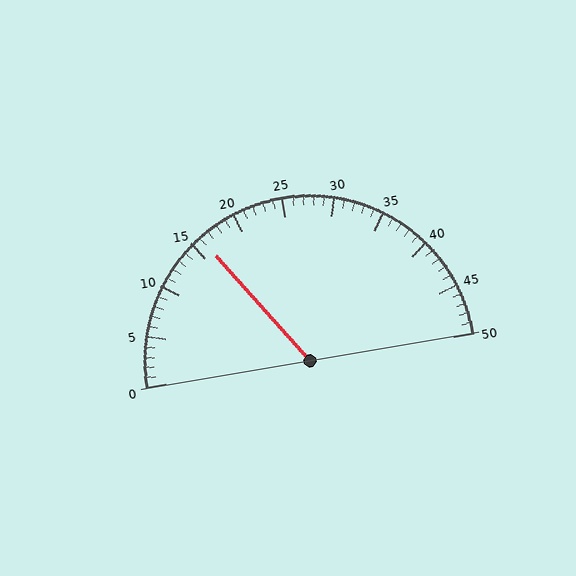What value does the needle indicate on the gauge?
The needle indicates approximately 16.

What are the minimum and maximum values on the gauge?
The gauge ranges from 0 to 50.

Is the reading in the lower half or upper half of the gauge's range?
The reading is in the lower half of the range (0 to 50).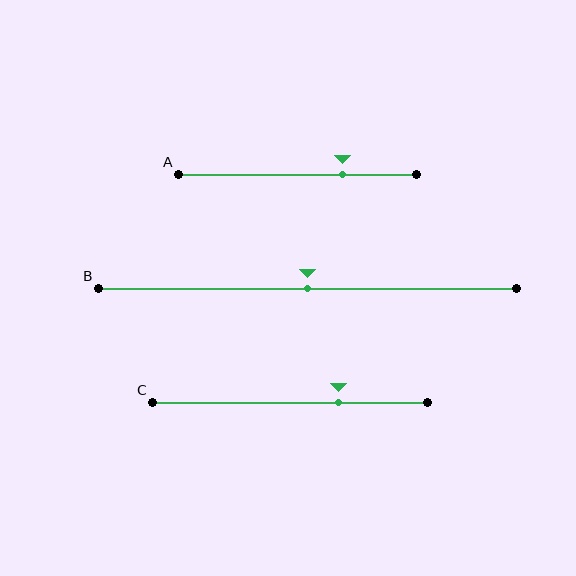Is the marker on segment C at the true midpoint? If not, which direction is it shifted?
No, the marker on segment C is shifted to the right by about 18% of the segment length.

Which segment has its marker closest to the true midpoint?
Segment B has its marker closest to the true midpoint.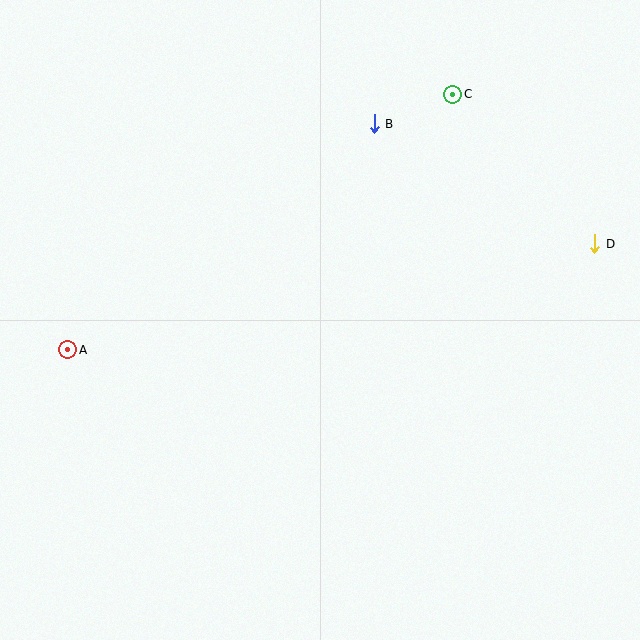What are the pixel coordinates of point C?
Point C is at (453, 94).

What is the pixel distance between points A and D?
The distance between A and D is 538 pixels.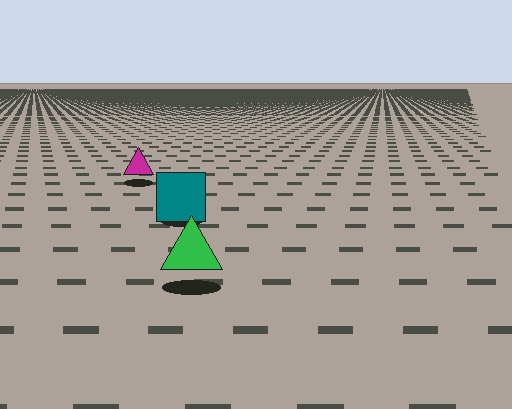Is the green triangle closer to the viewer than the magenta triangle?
Yes. The green triangle is closer — you can tell from the texture gradient: the ground texture is coarser near it.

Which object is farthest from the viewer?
The magenta triangle is farthest from the viewer. It appears smaller and the ground texture around it is denser.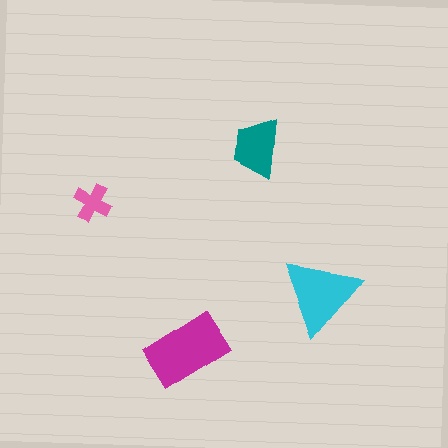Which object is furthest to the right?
The cyan triangle is rightmost.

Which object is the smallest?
The pink cross.